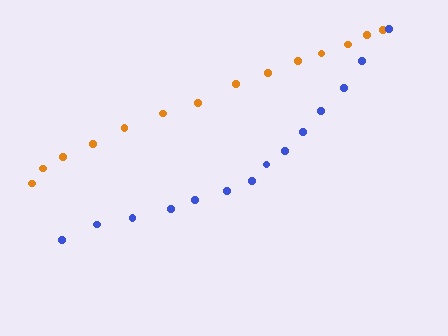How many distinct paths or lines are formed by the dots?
There are 2 distinct paths.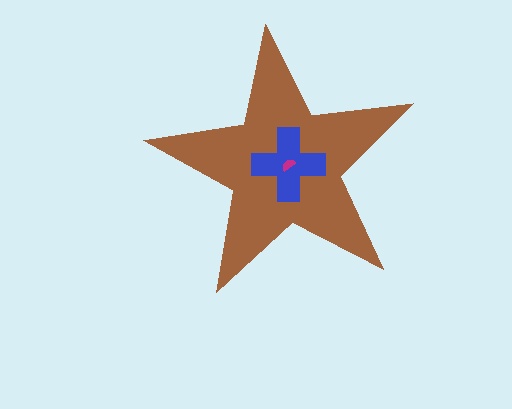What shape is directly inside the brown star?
The blue cross.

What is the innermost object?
The magenta semicircle.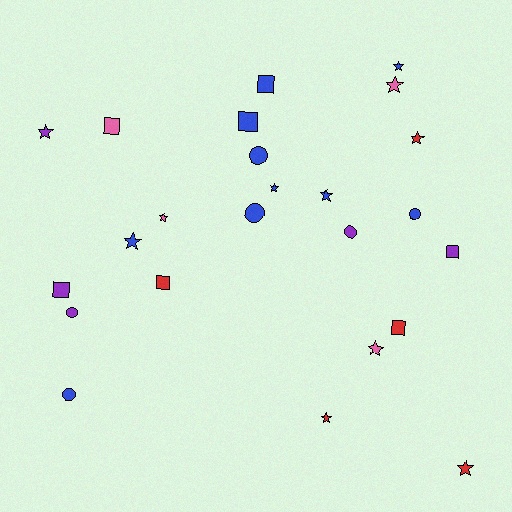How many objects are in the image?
There are 24 objects.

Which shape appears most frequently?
Star, with 11 objects.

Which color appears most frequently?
Blue, with 10 objects.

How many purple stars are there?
There is 1 purple star.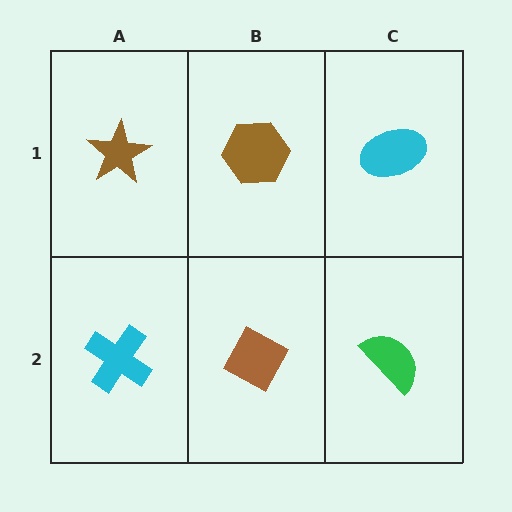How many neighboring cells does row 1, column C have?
2.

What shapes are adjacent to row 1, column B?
A brown diamond (row 2, column B), a brown star (row 1, column A), a cyan ellipse (row 1, column C).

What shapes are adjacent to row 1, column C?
A green semicircle (row 2, column C), a brown hexagon (row 1, column B).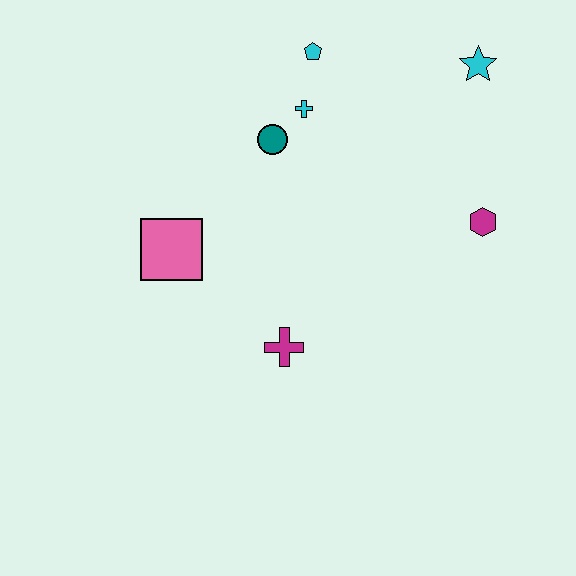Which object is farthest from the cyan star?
The pink square is farthest from the cyan star.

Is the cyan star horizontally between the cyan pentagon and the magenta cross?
No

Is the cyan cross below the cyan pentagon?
Yes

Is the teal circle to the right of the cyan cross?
No